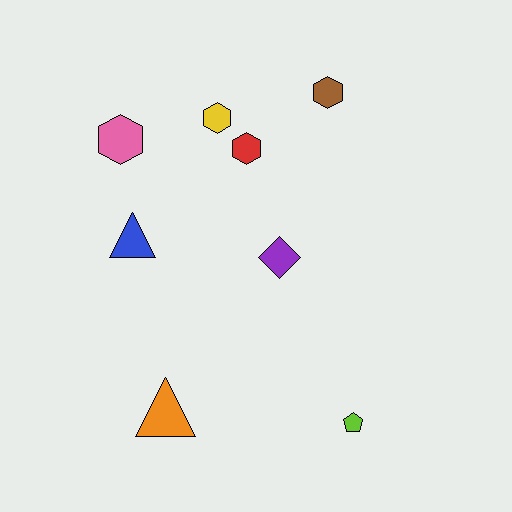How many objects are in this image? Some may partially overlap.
There are 8 objects.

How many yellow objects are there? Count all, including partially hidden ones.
There is 1 yellow object.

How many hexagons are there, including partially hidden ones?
There are 4 hexagons.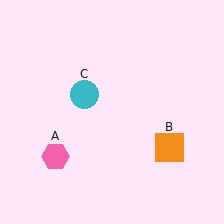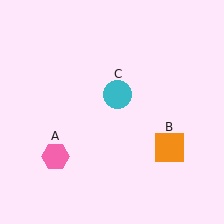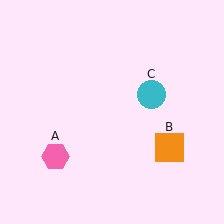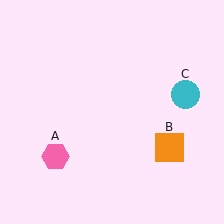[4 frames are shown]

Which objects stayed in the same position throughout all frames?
Pink hexagon (object A) and orange square (object B) remained stationary.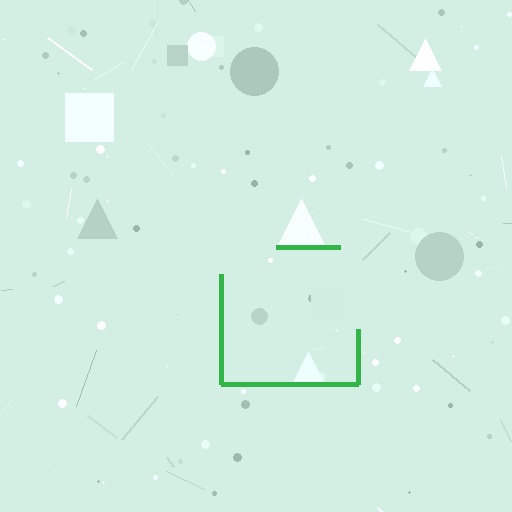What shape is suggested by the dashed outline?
The dashed outline suggests a square.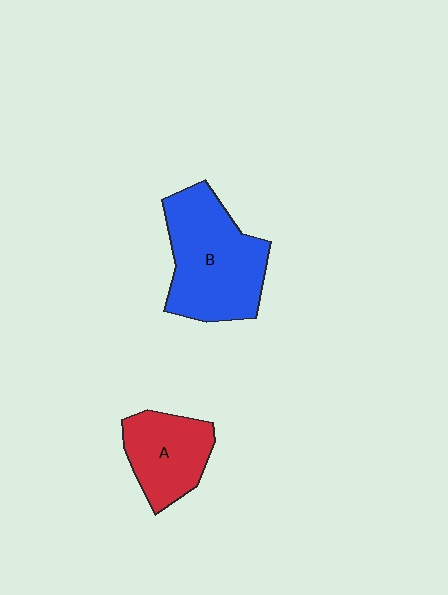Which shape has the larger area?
Shape B (blue).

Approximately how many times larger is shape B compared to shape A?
Approximately 1.6 times.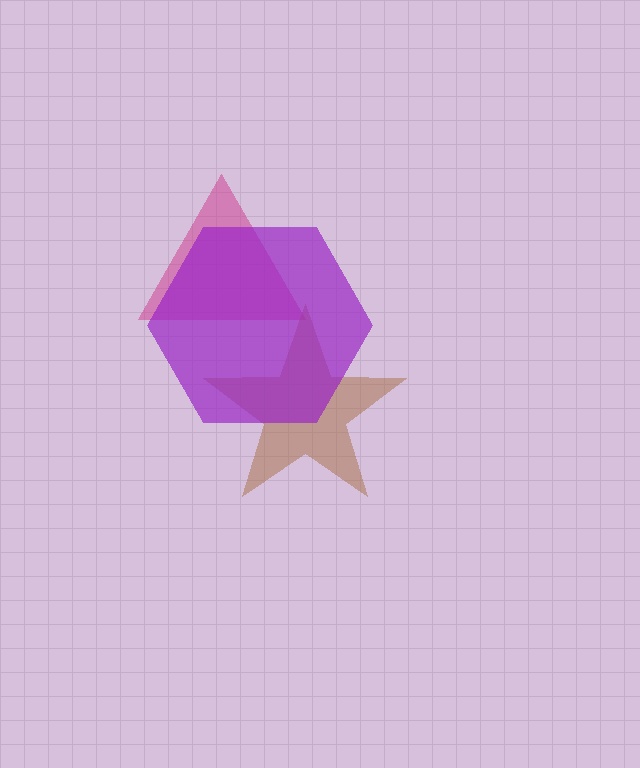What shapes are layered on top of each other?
The layered shapes are: a magenta triangle, a brown star, a purple hexagon.